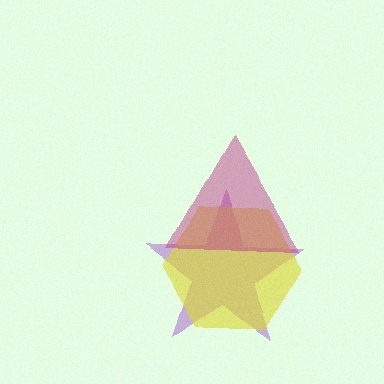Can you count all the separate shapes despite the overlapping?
Yes, there are 3 separate shapes.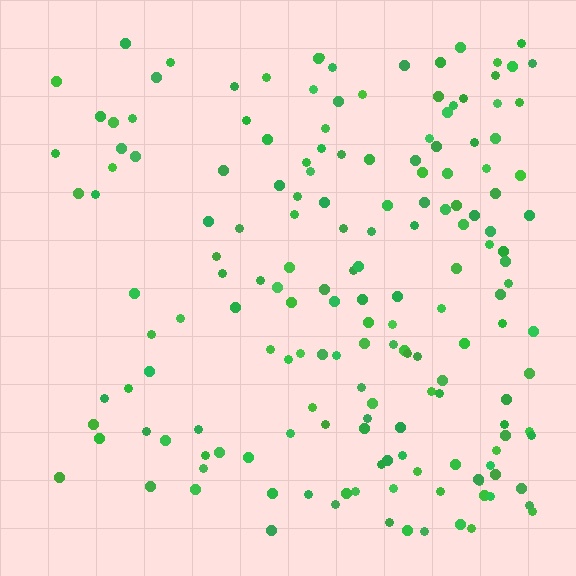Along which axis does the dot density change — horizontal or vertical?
Horizontal.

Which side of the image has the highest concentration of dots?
The right.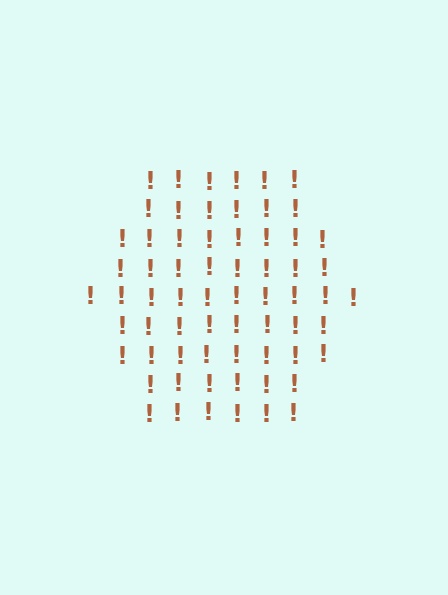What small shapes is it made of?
It is made of small exclamation marks.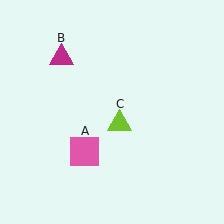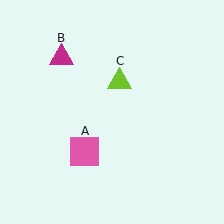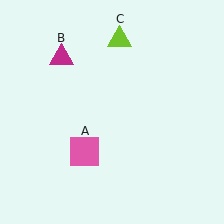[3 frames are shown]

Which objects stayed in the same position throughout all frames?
Pink square (object A) and magenta triangle (object B) remained stationary.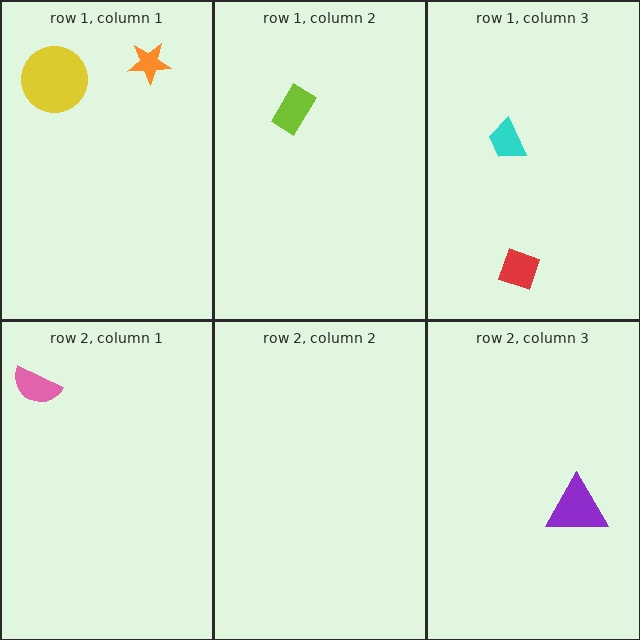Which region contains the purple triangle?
The row 2, column 3 region.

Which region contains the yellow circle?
The row 1, column 1 region.